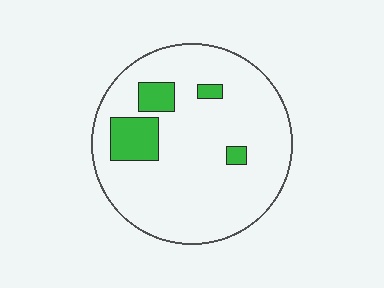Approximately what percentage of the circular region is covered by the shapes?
Approximately 15%.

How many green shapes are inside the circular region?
4.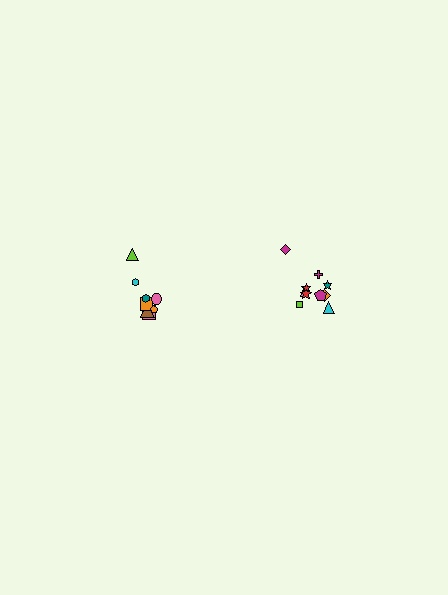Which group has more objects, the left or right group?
The right group.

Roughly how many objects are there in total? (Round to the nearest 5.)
Roughly 20 objects in total.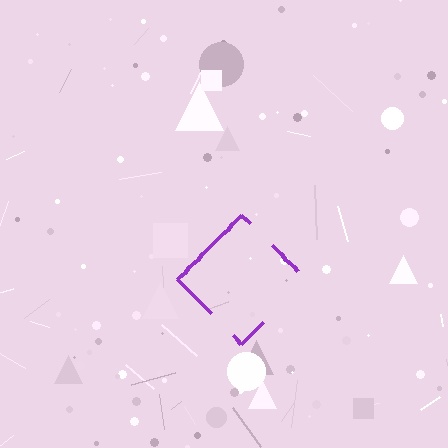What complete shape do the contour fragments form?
The contour fragments form a diamond.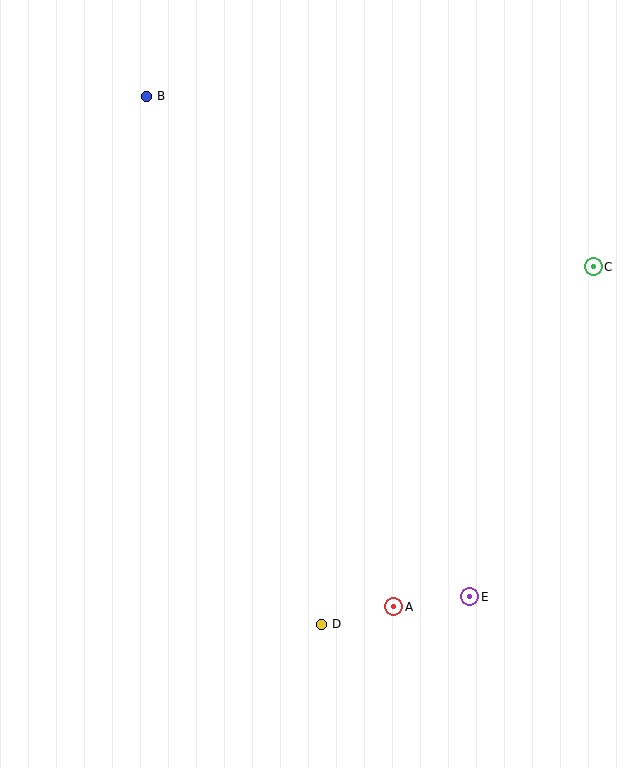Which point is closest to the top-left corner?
Point B is closest to the top-left corner.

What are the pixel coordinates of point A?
Point A is at (394, 607).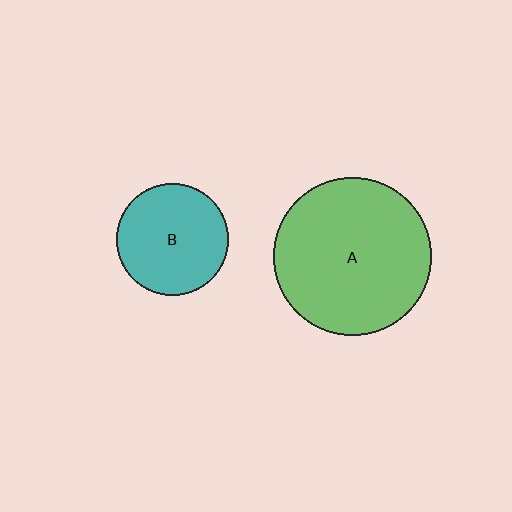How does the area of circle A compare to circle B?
Approximately 2.0 times.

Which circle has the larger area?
Circle A (green).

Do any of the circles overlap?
No, none of the circles overlap.